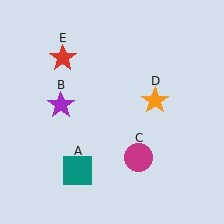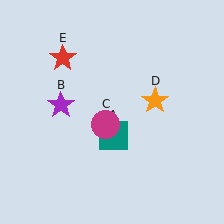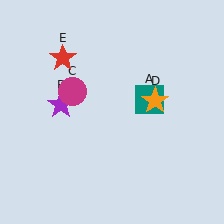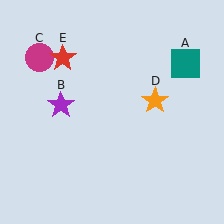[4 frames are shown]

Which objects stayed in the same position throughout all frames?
Purple star (object B) and orange star (object D) and red star (object E) remained stationary.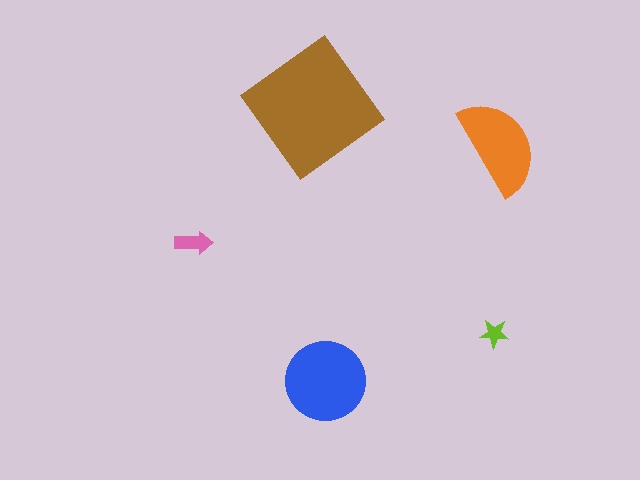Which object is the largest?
The brown diamond.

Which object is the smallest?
The lime star.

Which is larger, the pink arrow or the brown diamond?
The brown diamond.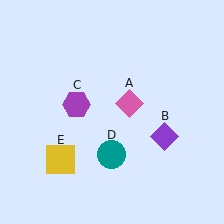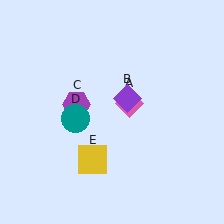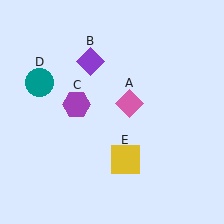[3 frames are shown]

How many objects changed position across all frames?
3 objects changed position: purple diamond (object B), teal circle (object D), yellow square (object E).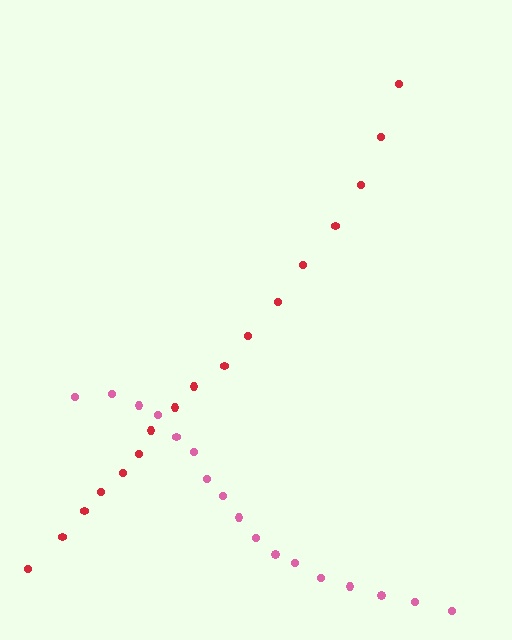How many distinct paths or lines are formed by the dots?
There are 2 distinct paths.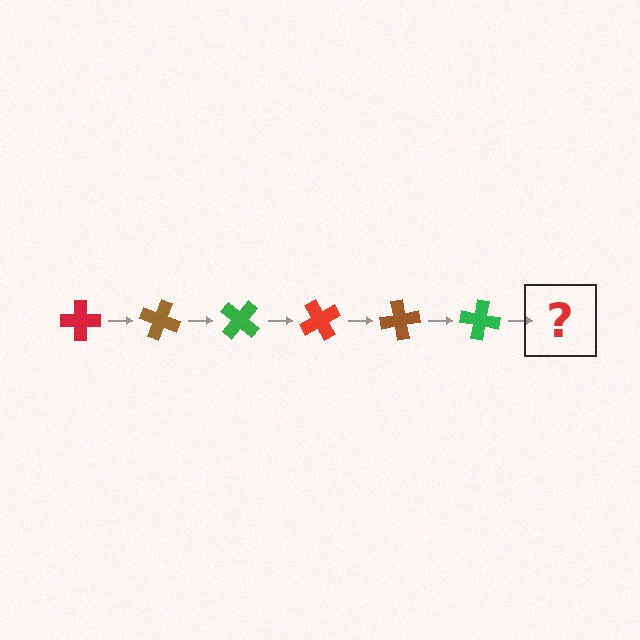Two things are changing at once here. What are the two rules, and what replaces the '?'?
The two rules are that it rotates 20 degrees each step and the color cycles through red, brown, and green. The '?' should be a red cross, rotated 120 degrees from the start.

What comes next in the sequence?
The next element should be a red cross, rotated 120 degrees from the start.